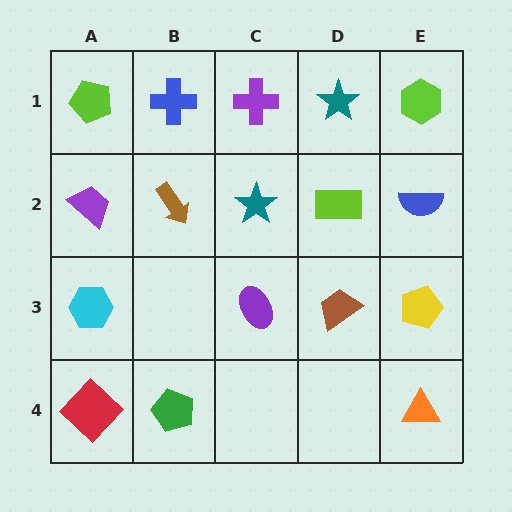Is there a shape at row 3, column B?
No, that cell is empty.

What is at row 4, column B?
A green pentagon.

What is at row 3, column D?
A brown trapezoid.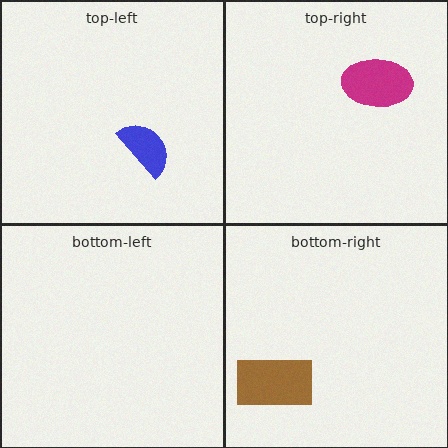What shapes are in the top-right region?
The magenta ellipse.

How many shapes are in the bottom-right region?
1.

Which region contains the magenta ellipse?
The top-right region.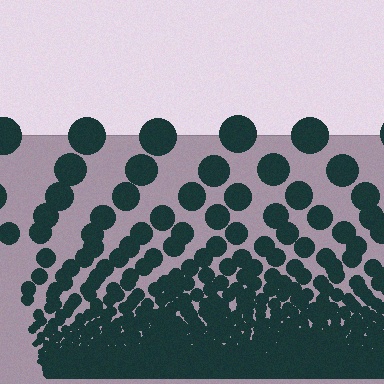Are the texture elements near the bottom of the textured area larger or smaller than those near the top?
Smaller. The gradient is inverted — elements near the bottom are smaller and denser.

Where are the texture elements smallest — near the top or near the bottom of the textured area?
Near the bottom.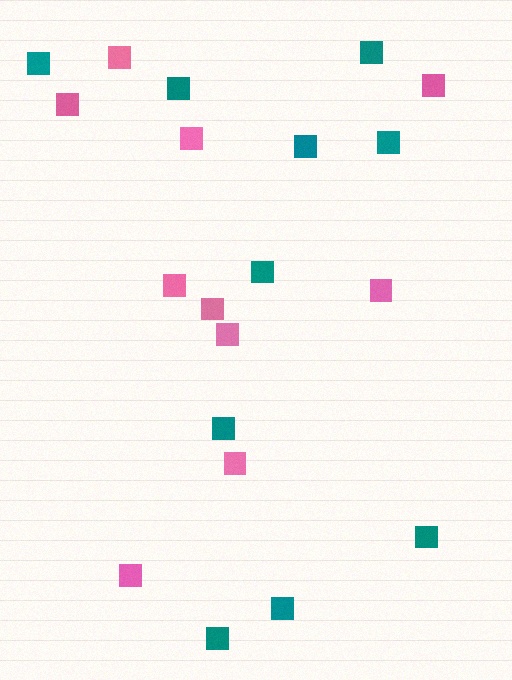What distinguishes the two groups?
There are 2 groups: one group of pink squares (10) and one group of teal squares (10).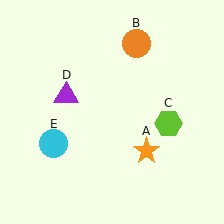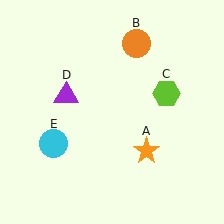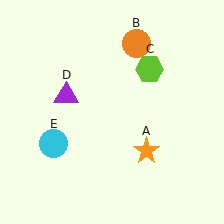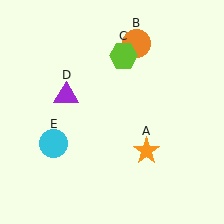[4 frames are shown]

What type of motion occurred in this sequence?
The lime hexagon (object C) rotated counterclockwise around the center of the scene.